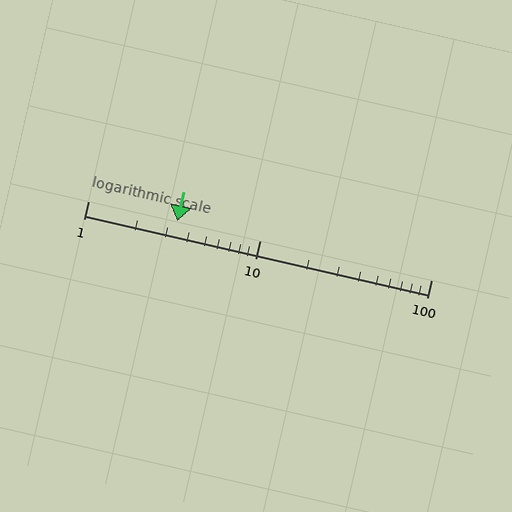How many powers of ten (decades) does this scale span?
The scale spans 2 decades, from 1 to 100.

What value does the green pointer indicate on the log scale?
The pointer indicates approximately 3.3.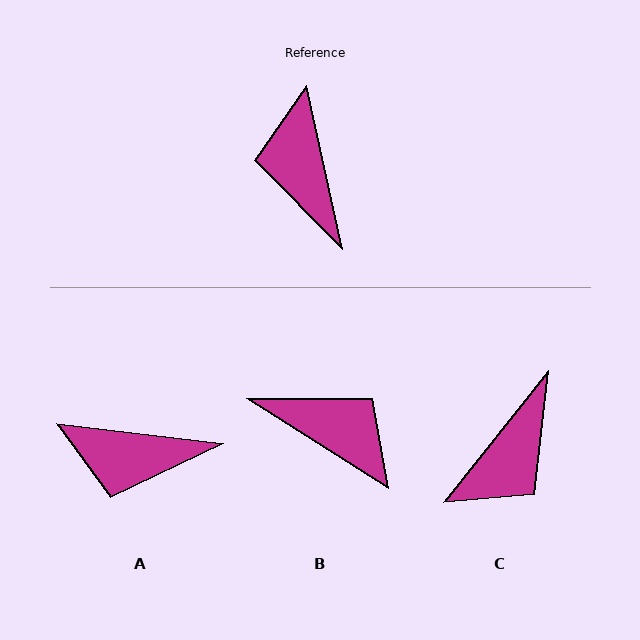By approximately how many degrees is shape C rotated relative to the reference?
Approximately 129 degrees counter-clockwise.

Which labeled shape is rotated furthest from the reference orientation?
B, about 135 degrees away.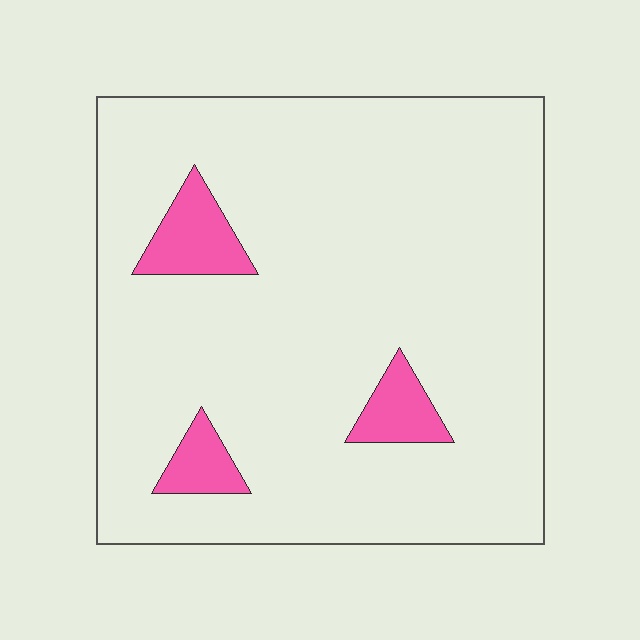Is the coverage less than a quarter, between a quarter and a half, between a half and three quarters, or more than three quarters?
Less than a quarter.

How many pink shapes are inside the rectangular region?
3.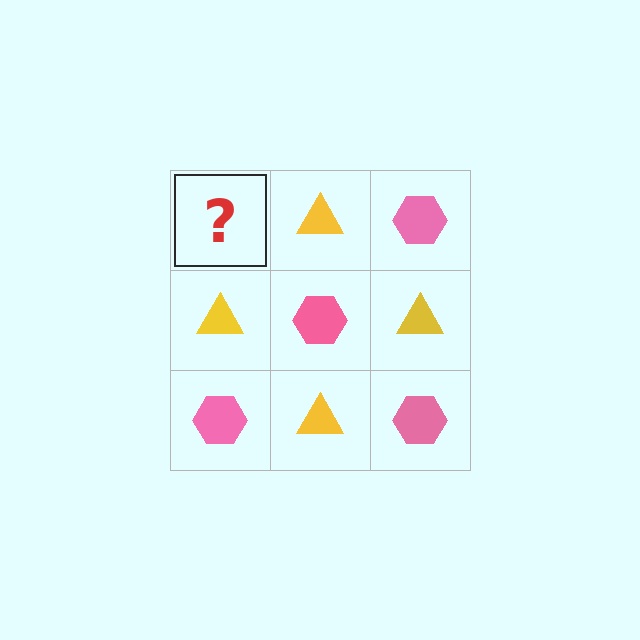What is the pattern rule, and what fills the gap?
The rule is that it alternates pink hexagon and yellow triangle in a checkerboard pattern. The gap should be filled with a pink hexagon.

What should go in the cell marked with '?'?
The missing cell should contain a pink hexagon.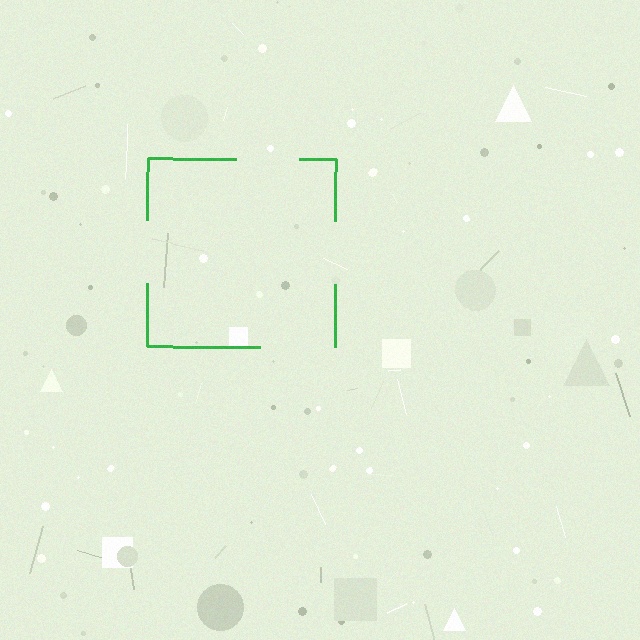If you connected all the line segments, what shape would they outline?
They would outline a square.